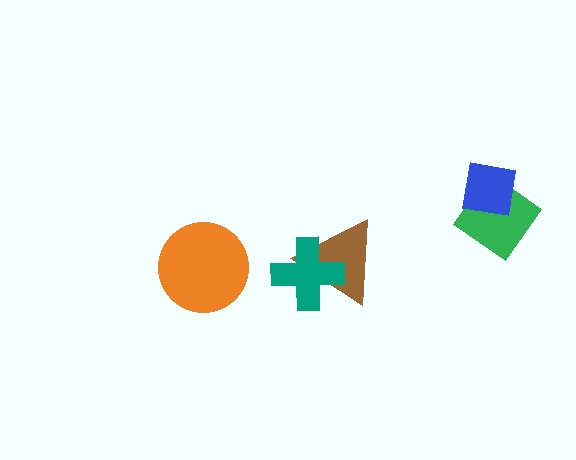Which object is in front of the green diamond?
The blue square is in front of the green diamond.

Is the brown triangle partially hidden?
Yes, it is partially covered by another shape.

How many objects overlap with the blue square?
1 object overlaps with the blue square.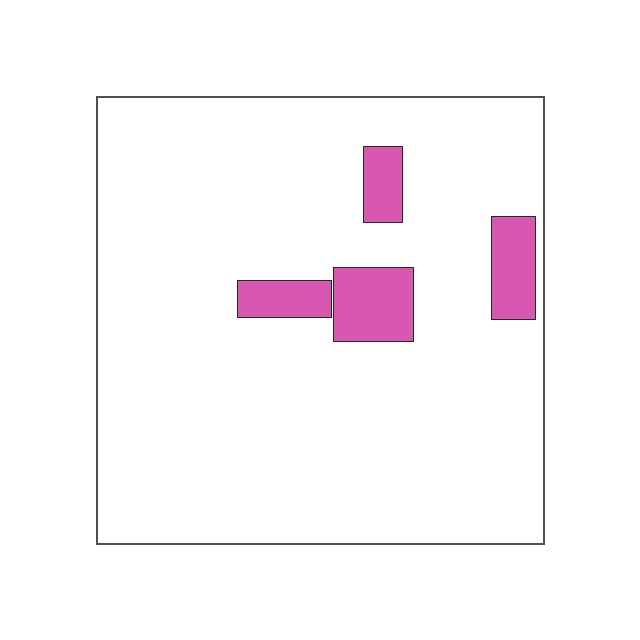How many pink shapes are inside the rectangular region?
4.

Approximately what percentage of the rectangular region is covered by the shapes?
Approximately 10%.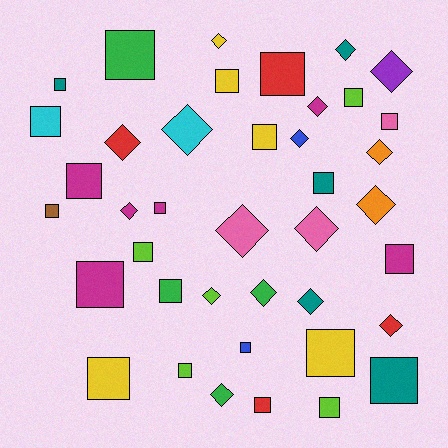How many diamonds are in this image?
There are 17 diamonds.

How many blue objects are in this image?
There are 2 blue objects.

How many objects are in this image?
There are 40 objects.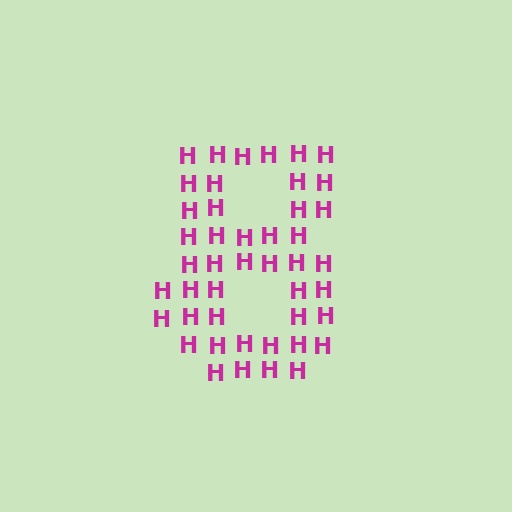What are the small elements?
The small elements are letter H's.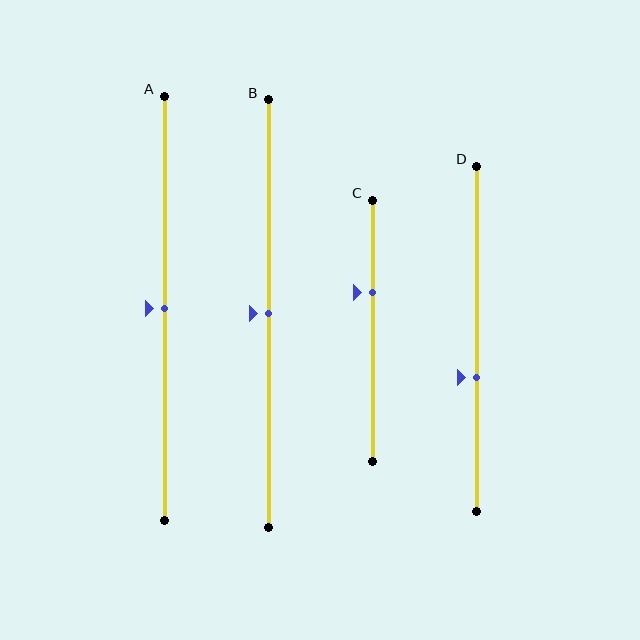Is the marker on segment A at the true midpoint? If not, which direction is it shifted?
Yes, the marker on segment A is at the true midpoint.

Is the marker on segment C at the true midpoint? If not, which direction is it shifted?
No, the marker on segment C is shifted upward by about 15% of the segment length.